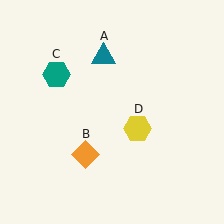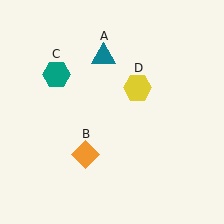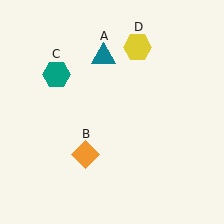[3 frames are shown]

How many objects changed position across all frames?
1 object changed position: yellow hexagon (object D).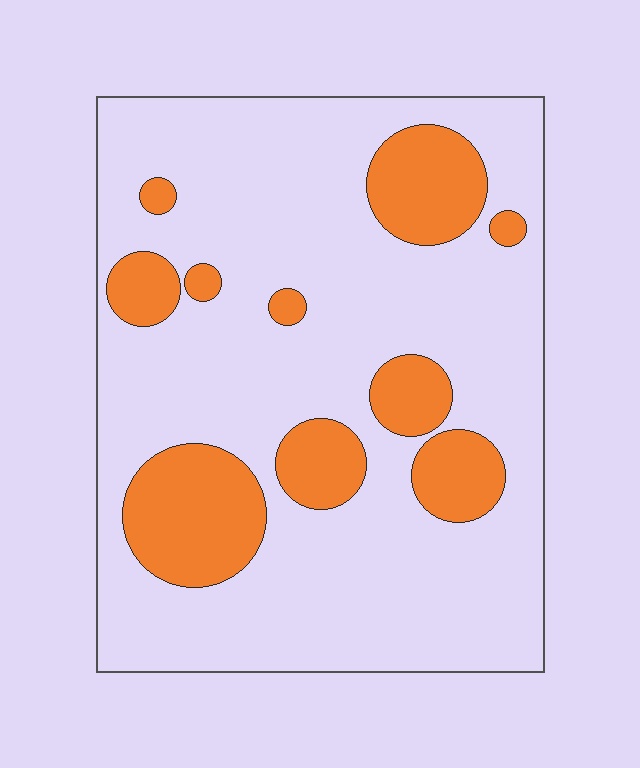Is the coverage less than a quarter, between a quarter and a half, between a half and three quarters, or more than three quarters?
Less than a quarter.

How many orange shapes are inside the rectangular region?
10.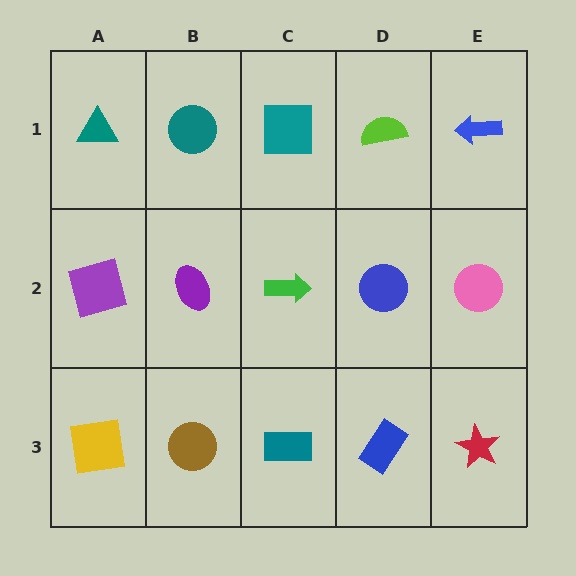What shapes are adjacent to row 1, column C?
A green arrow (row 2, column C), a teal circle (row 1, column B), a lime semicircle (row 1, column D).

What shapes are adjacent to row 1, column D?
A blue circle (row 2, column D), a teal square (row 1, column C), a blue arrow (row 1, column E).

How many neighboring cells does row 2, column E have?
3.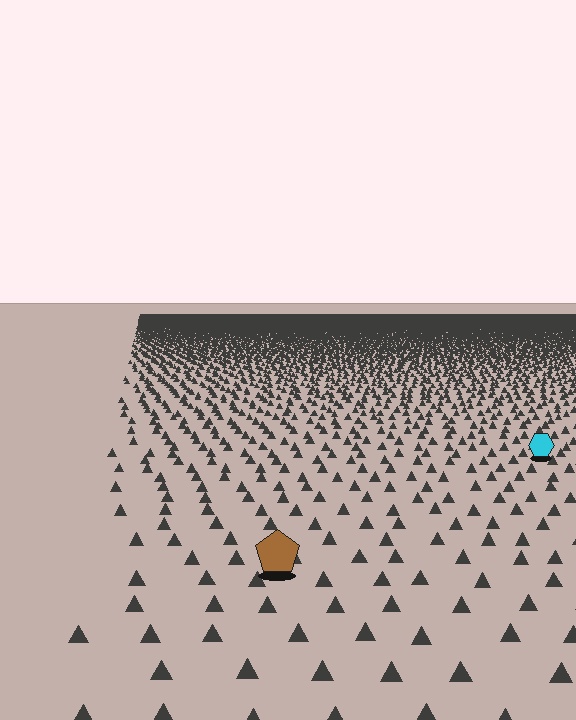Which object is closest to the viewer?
The brown pentagon is closest. The texture marks near it are larger and more spread out.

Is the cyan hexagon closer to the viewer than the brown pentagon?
No. The brown pentagon is closer — you can tell from the texture gradient: the ground texture is coarser near it.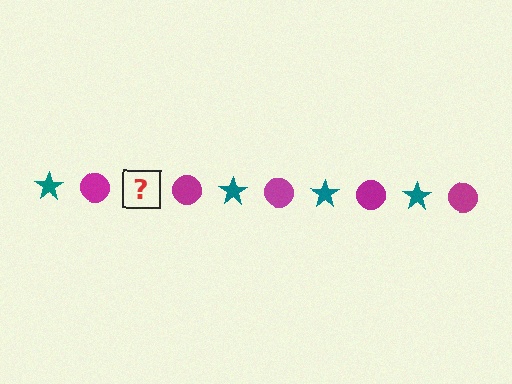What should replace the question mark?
The question mark should be replaced with a teal star.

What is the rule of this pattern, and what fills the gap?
The rule is that the pattern alternates between teal star and magenta circle. The gap should be filled with a teal star.